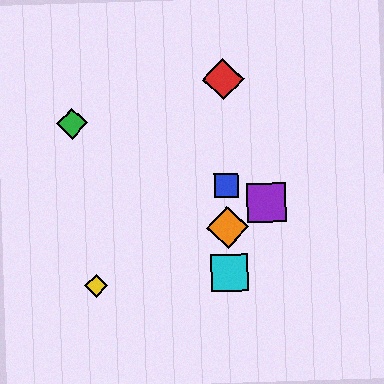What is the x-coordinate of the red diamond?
The red diamond is at x≈223.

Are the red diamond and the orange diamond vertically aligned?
Yes, both are at x≈223.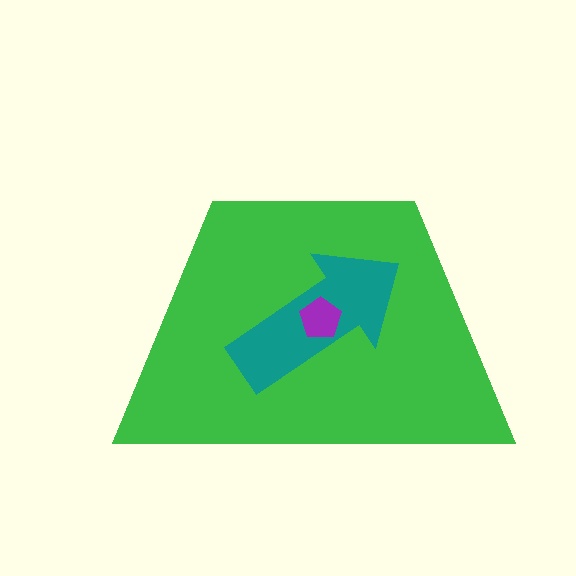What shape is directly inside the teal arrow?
The purple pentagon.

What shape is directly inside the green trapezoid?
The teal arrow.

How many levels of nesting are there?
3.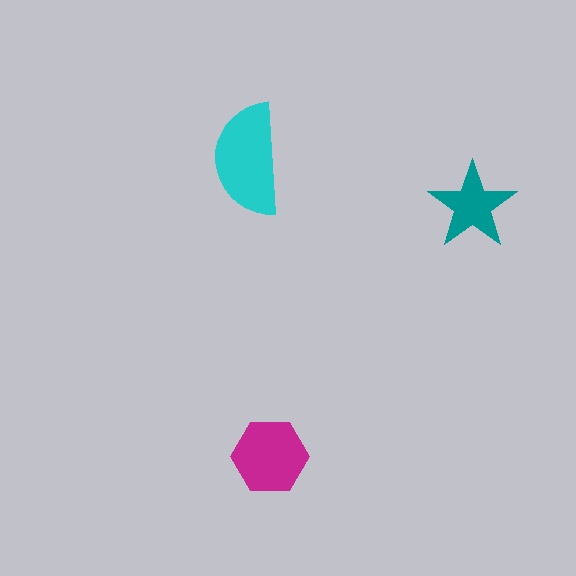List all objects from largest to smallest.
The cyan semicircle, the magenta hexagon, the teal star.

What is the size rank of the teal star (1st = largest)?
3rd.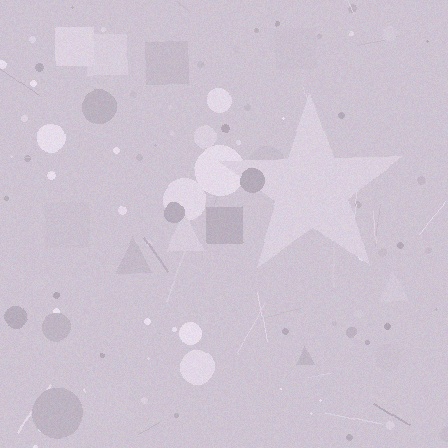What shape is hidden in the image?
A star is hidden in the image.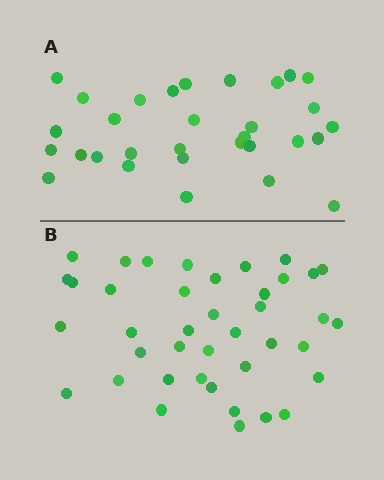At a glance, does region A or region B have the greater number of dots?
Region B (the bottom region) has more dots.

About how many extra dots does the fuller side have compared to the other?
Region B has roughly 8 or so more dots than region A.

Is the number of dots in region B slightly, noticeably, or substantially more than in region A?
Region B has noticeably more, but not dramatically so. The ratio is roughly 1.3 to 1.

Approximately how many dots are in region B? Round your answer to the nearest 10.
About 40 dots.